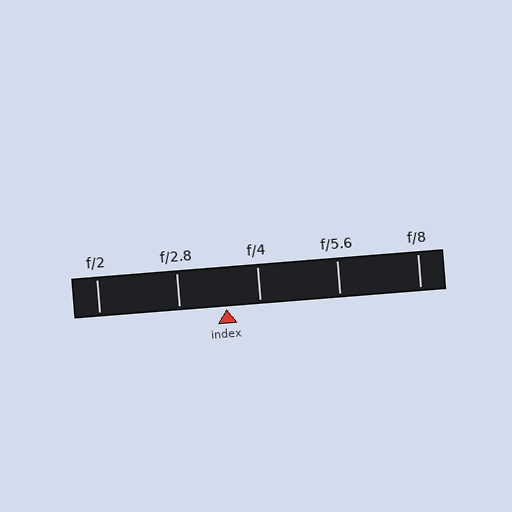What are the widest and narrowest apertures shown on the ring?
The widest aperture shown is f/2 and the narrowest is f/8.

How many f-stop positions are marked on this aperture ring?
There are 5 f-stop positions marked.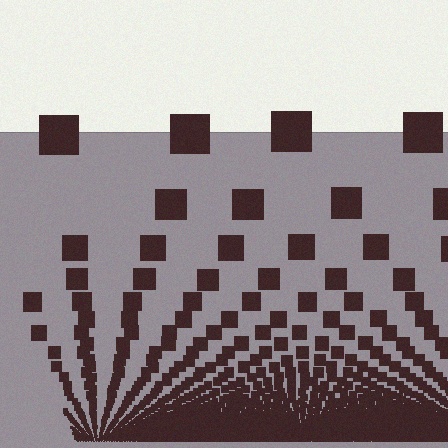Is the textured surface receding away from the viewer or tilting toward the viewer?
The surface appears to tilt toward the viewer. Texture elements get larger and sparser toward the top.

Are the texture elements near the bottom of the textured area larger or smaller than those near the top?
Smaller. The gradient is inverted — elements near the bottom are smaller and denser.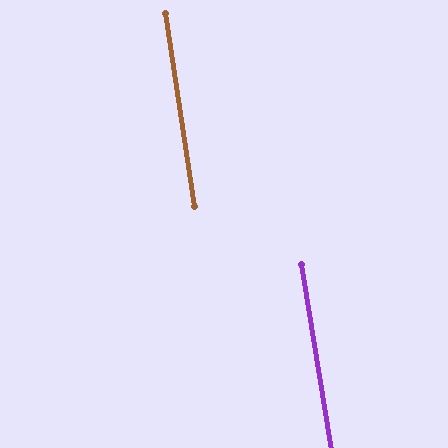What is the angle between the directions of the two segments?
Approximately 0 degrees.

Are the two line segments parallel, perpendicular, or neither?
Parallel — their directions differ by only 0.5°.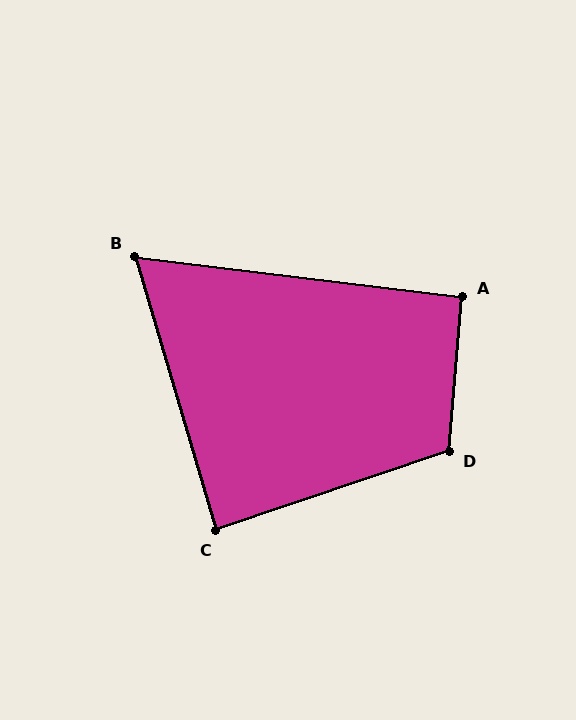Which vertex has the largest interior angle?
D, at approximately 113 degrees.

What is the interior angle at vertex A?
Approximately 92 degrees (approximately right).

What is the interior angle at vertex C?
Approximately 88 degrees (approximately right).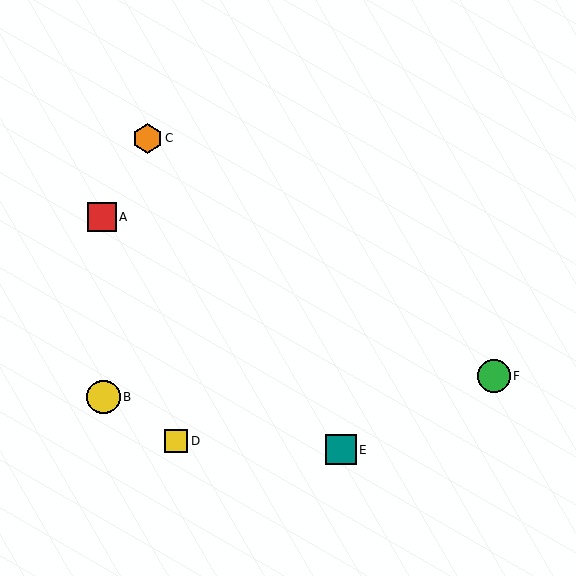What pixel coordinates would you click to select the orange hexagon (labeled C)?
Click at (147, 138) to select the orange hexagon C.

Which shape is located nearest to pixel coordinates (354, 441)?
The teal square (labeled E) at (341, 450) is nearest to that location.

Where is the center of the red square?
The center of the red square is at (102, 217).